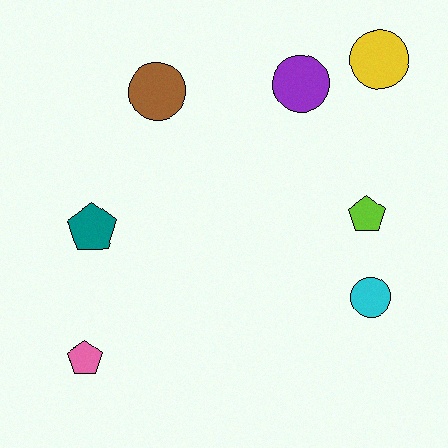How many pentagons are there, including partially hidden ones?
There are 3 pentagons.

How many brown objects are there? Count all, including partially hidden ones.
There is 1 brown object.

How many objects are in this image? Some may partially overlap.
There are 7 objects.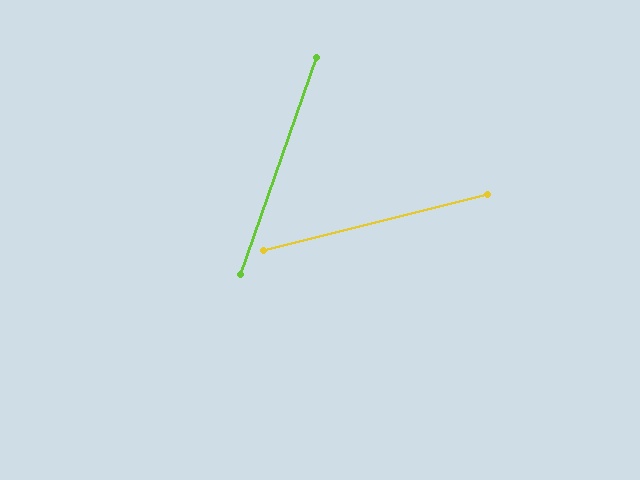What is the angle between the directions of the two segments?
Approximately 57 degrees.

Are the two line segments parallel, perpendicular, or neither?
Neither parallel nor perpendicular — they differ by about 57°.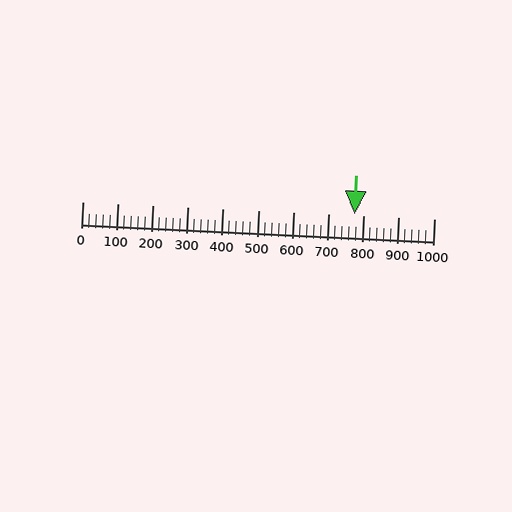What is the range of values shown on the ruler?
The ruler shows values from 0 to 1000.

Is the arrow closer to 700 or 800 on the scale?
The arrow is closer to 800.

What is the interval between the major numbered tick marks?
The major tick marks are spaced 100 units apart.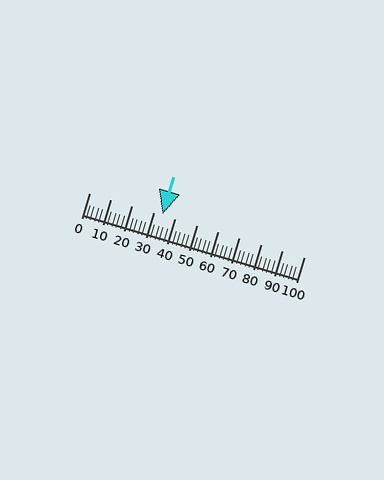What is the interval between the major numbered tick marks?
The major tick marks are spaced 10 units apart.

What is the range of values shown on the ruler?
The ruler shows values from 0 to 100.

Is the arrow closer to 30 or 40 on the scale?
The arrow is closer to 30.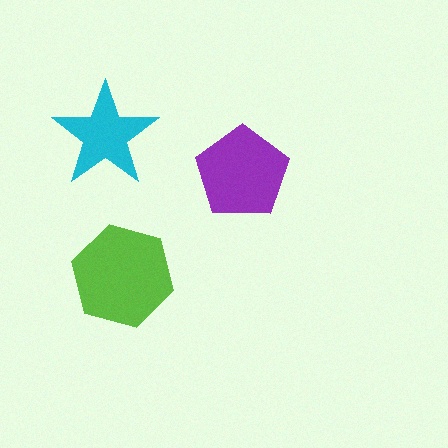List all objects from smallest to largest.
The cyan star, the purple pentagon, the lime hexagon.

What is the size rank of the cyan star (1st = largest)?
3rd.